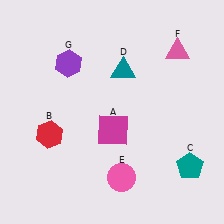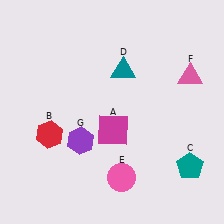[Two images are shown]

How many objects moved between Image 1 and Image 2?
2 objects moved between the two images.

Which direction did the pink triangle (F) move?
The pink triangle (F) moved down.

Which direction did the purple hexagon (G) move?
The purple hexagon (G) moved down.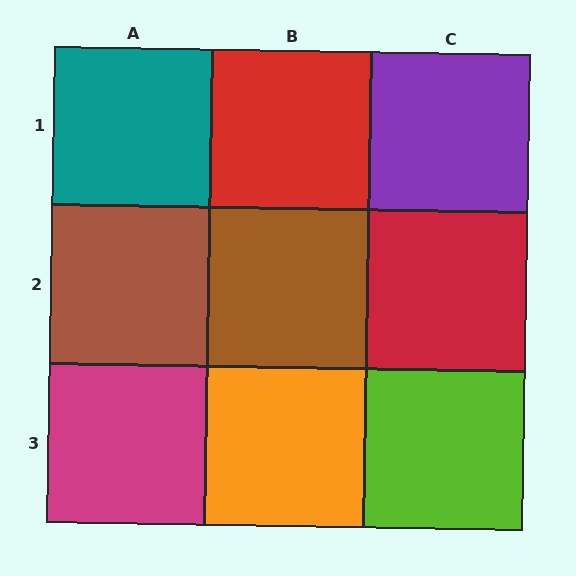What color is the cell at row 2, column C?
Red.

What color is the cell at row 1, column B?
Red.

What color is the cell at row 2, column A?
Brown.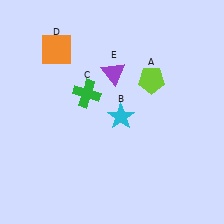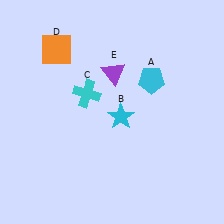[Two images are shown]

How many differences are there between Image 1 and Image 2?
There are 2 differences between the two images.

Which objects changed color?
A changed from lime to cyan. C changed from green to cyan.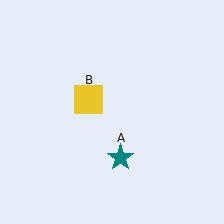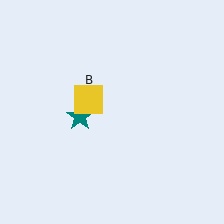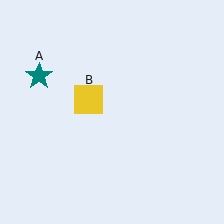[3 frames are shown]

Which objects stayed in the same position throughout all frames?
Yellow square (object B) remained stationary.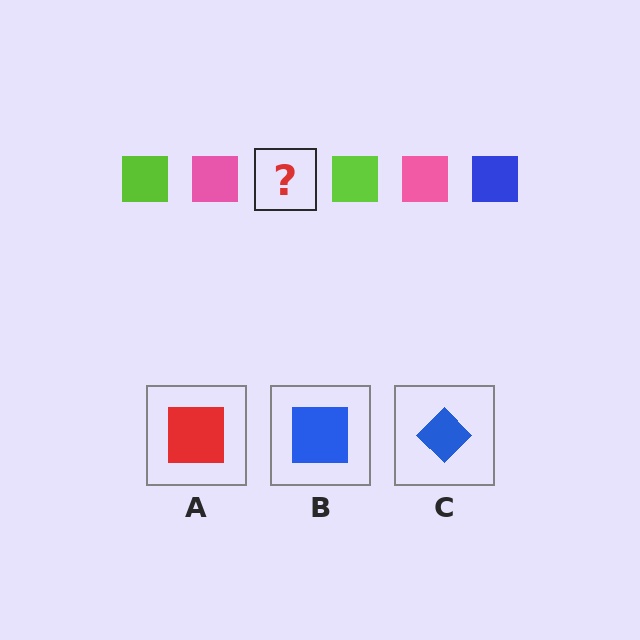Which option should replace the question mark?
Option B.